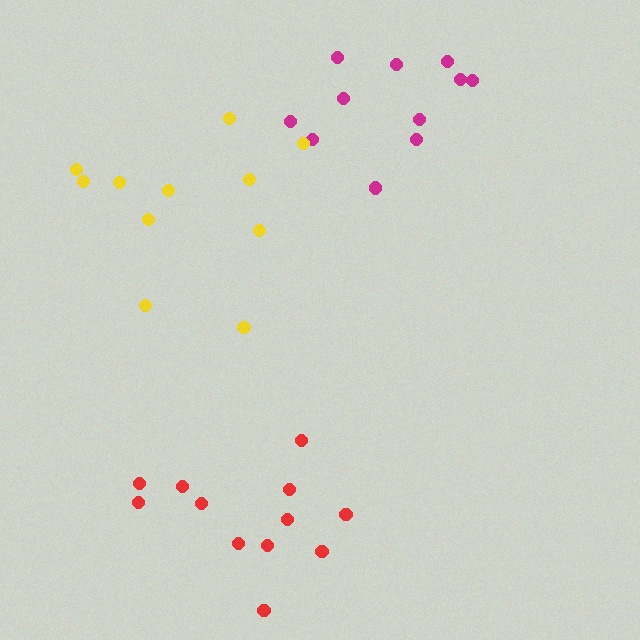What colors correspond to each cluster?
The clusters are colored: magenta, yellow, red.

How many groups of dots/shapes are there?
There are 3 groups.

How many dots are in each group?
Group 1: 11 dots, Group 2: 11 dots, Group 3: 12 dots (34 total).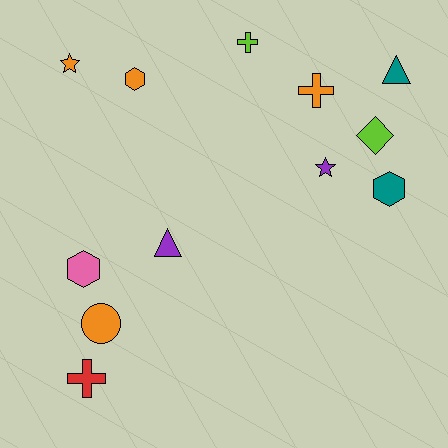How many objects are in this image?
There are 12 objects.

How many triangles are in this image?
There are 2 triangles.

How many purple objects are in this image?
There are 2 purple objects.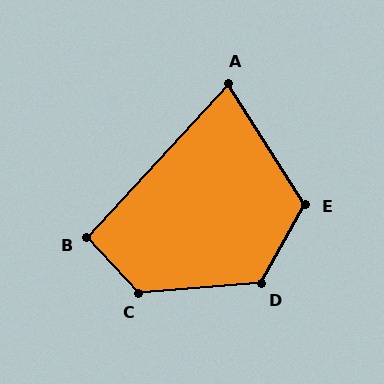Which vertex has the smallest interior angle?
A, at approximately 75 degrees.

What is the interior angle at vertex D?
Approximately 124 degrees (obtuse).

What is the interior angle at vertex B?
Approximately 95 degrees (approximately right).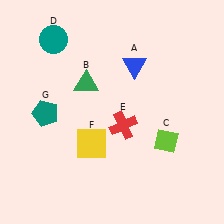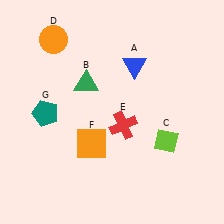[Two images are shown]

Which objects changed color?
D changed from teal to orange. F changed from yellow to orange.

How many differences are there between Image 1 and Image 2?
There are 2 differences between the two images.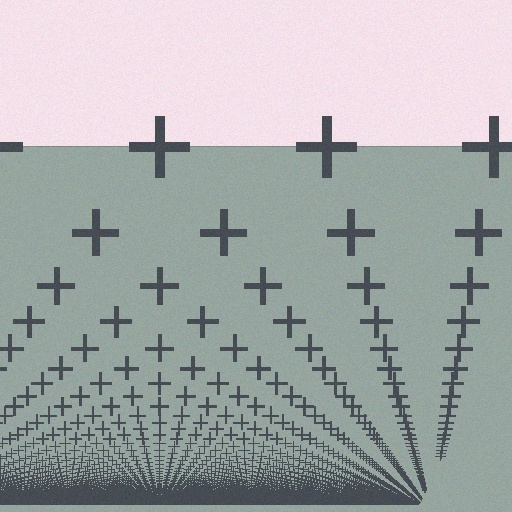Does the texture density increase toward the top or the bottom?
Density increases toward the bottom.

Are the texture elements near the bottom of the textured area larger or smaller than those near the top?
Smaller. The gradient is inverted — elements near the bottom are smaller and denser.